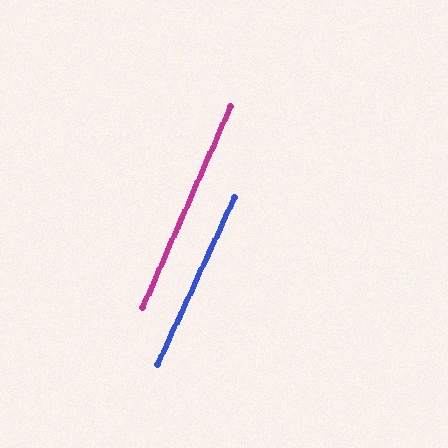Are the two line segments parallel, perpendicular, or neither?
Parallel — their directions differ by only 0.8°.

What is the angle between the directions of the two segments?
Approximately 1 degree.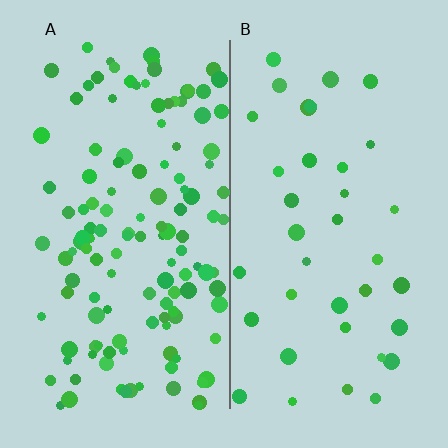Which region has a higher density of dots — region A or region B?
A (the left).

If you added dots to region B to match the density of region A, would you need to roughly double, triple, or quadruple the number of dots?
Approximately triple.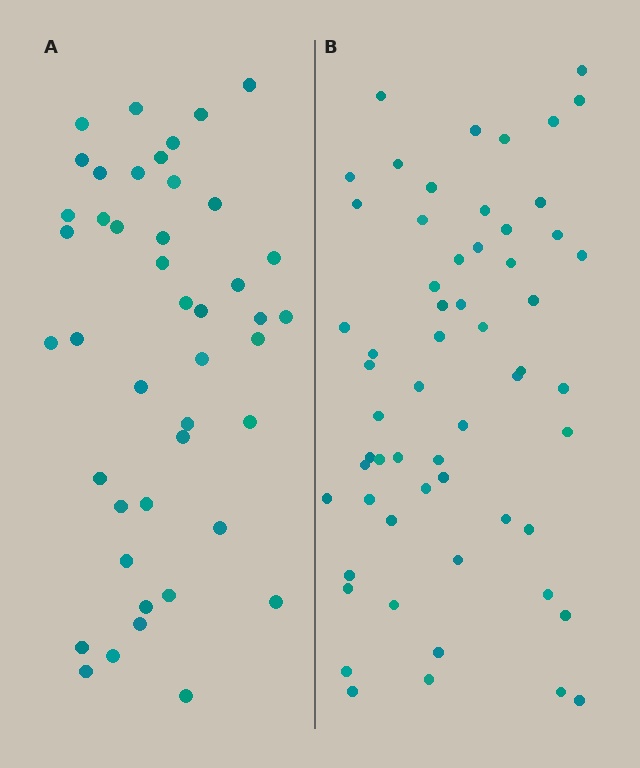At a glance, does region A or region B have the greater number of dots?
Region B (the right region) has more dots.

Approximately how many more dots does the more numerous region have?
Region B has approximately 15 more dots than region A.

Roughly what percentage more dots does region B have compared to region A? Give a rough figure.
About 35% more.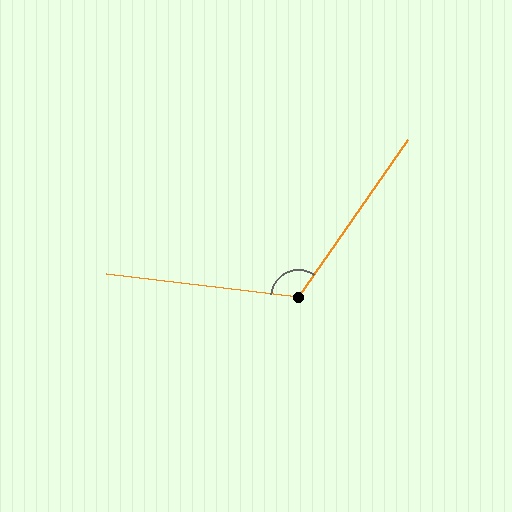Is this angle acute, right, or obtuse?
It is obtuse.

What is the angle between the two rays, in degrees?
Approximately 118 degrees.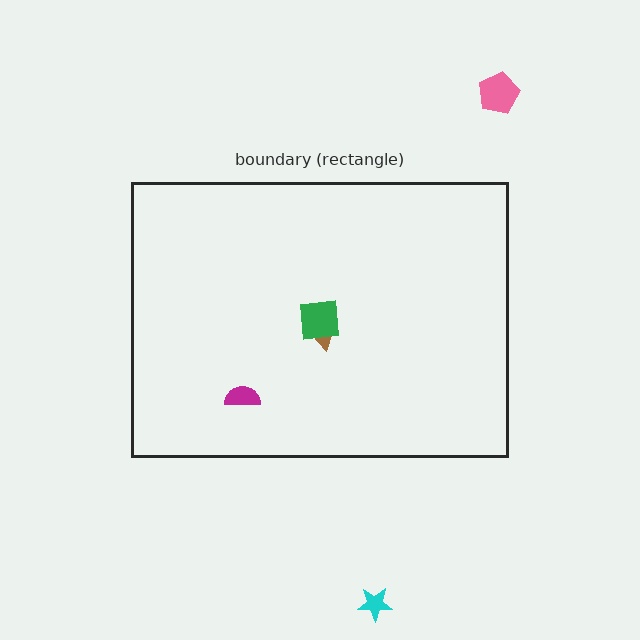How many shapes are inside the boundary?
3 inside, 2 outside.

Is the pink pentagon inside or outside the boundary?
Outside.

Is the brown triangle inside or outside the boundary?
Inside.